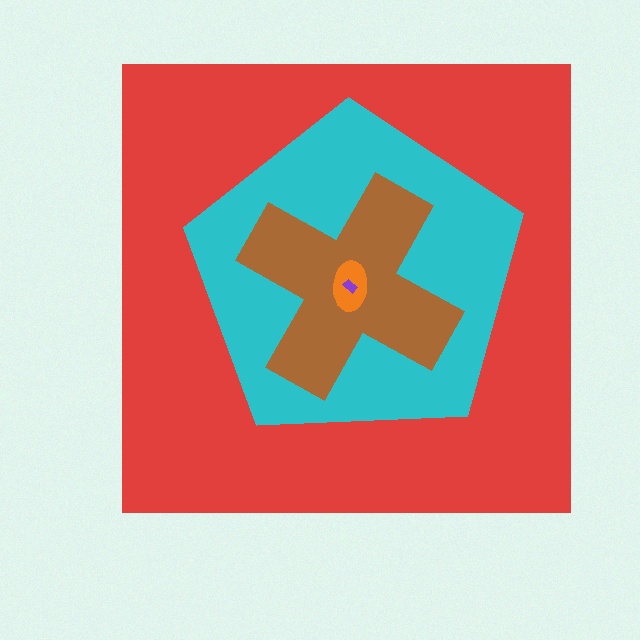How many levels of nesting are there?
5.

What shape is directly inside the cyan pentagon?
The brown cross.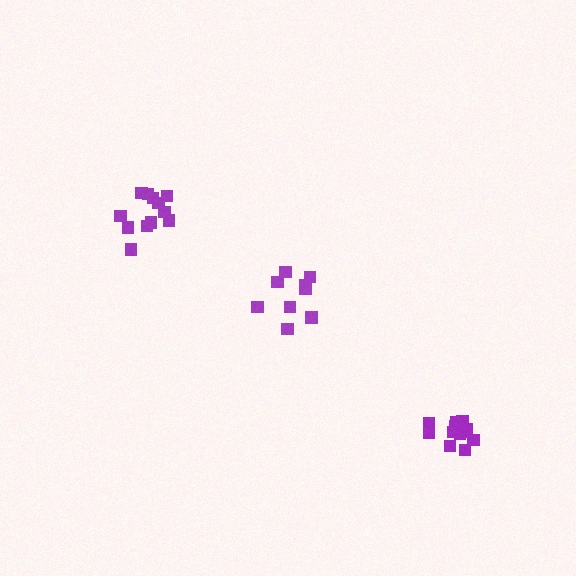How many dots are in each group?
Group 1: 9 dots, Group 2: 13 dots, Group 3: 12 dots (34 total).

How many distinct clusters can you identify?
There are 3 distinct clusters.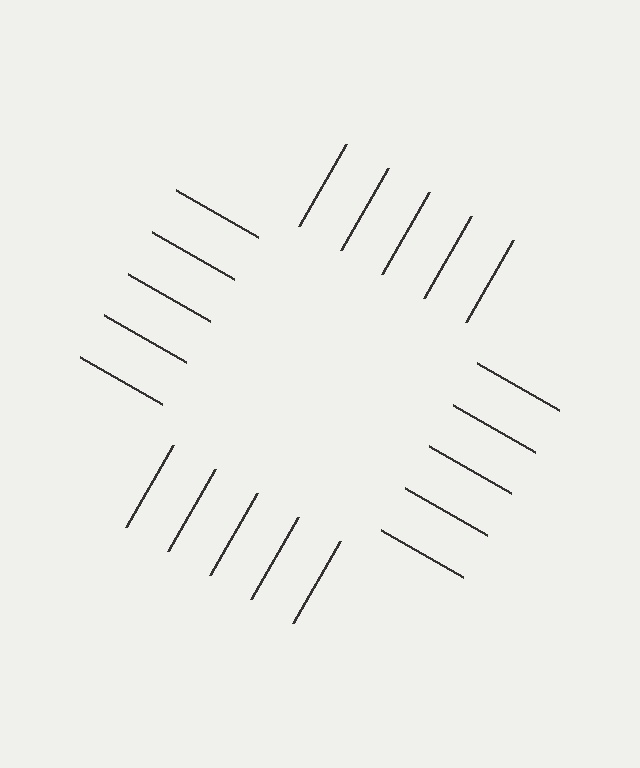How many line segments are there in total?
20 — 5 along each of the 4 edges.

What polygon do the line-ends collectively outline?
An illusory square — the line segments terminate on its edges but no continuous stroke is drawn.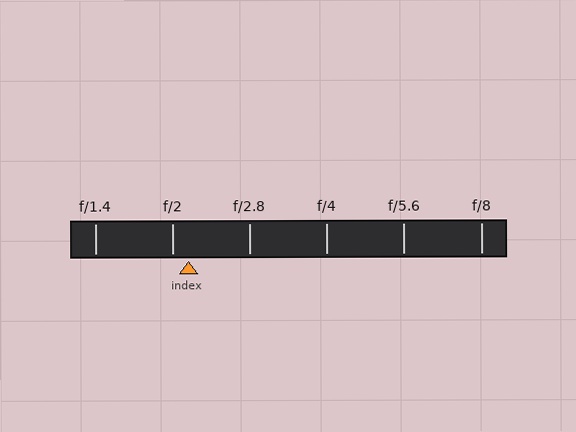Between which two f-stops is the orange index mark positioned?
The index mark is between f/2 and f/2.8.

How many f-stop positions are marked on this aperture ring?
There are 6 f-stop positions marked.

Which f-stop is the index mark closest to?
The index mark is closest to f/2.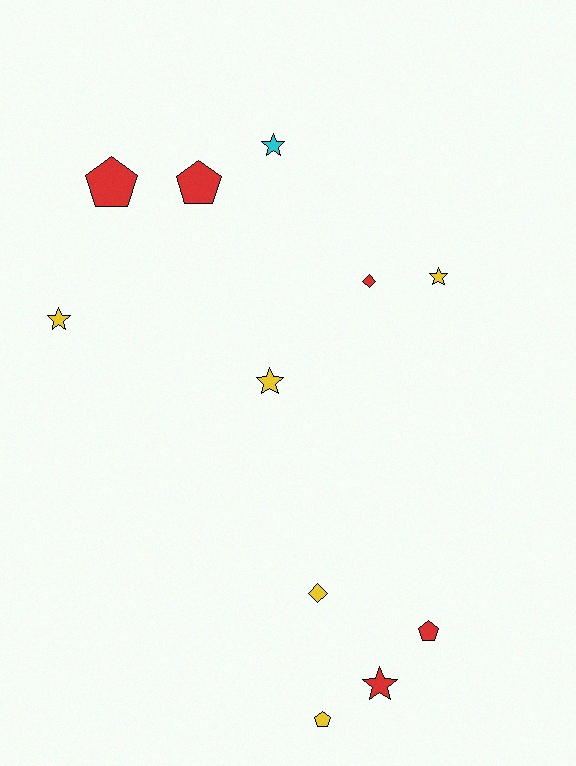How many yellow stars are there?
There are 3 yellow stars.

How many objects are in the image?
There are 11 objects.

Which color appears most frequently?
Yellow, with 5 objects.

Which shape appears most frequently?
Star, with 5 objects.